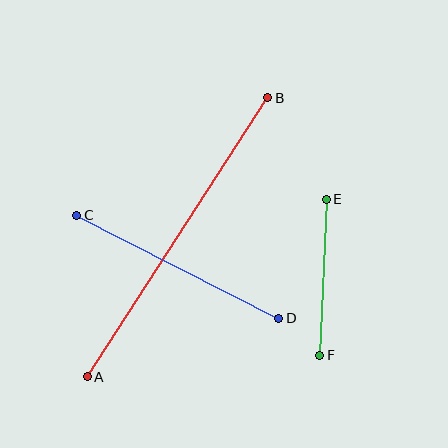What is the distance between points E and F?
The distance is approximately 156 pixels.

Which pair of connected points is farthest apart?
Points A and B are farthest apart.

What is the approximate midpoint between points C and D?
The midpoint is at approximately (178, 267) pixels.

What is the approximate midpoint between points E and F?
The midpoint is at approximately (323, 277) pixels.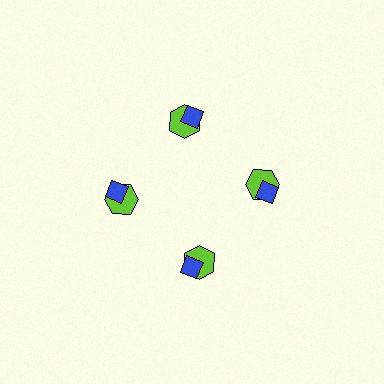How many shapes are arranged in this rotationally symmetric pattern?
There are 8 shapes, arranged in 4 groups of 2.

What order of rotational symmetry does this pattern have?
This pattern has 4-fold rotational symmetry.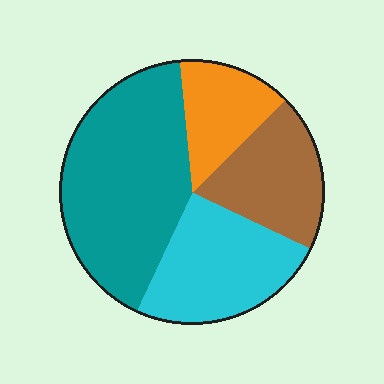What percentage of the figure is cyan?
Cyan covers 25% of the figure.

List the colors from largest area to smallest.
From largest to smallest: teal, cyan, brown, orange.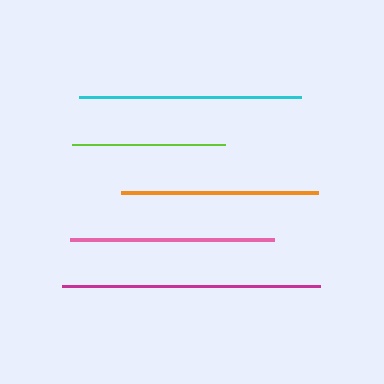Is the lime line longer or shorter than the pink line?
The pink line is longer than the lime line.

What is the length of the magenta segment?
The magenta segment is approximately 258 pixels long.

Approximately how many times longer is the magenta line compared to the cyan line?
The magenta line is approximately 1.2 times the length of the cyan line.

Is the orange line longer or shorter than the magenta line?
The magenta line is longer than the orange line.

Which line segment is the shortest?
The lime line is the shortest at approximately 153 pixels.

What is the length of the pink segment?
The pink segment is approximately 204 pixels long.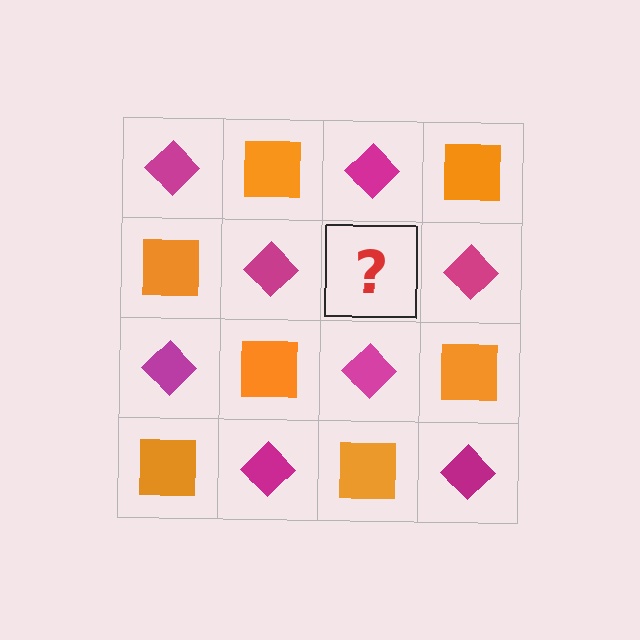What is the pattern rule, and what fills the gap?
The rule is that it alternates magenta diamond and orange square in a checkerboard pattern. The gap should be filled with an orange square.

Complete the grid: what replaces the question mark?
The question mark should be replaced with an orange square.